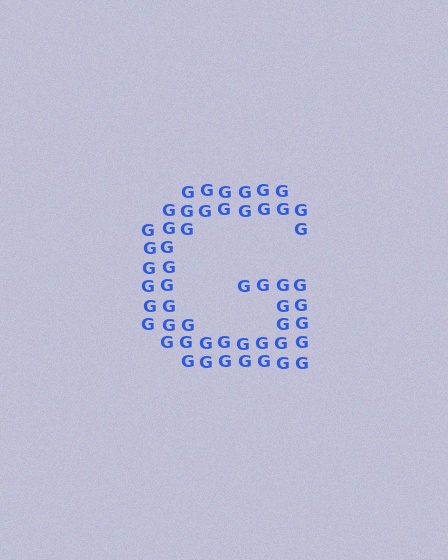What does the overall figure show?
The overall figure shows the letter G.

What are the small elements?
The small elements are letter G's.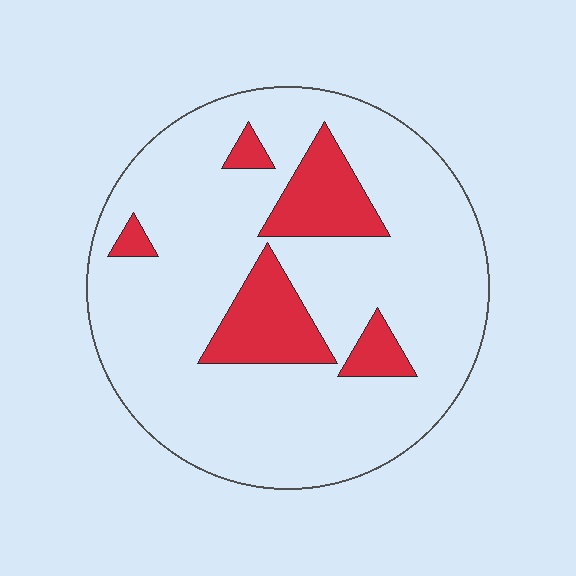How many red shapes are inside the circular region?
5.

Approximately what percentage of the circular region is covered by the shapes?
Approximately 15%.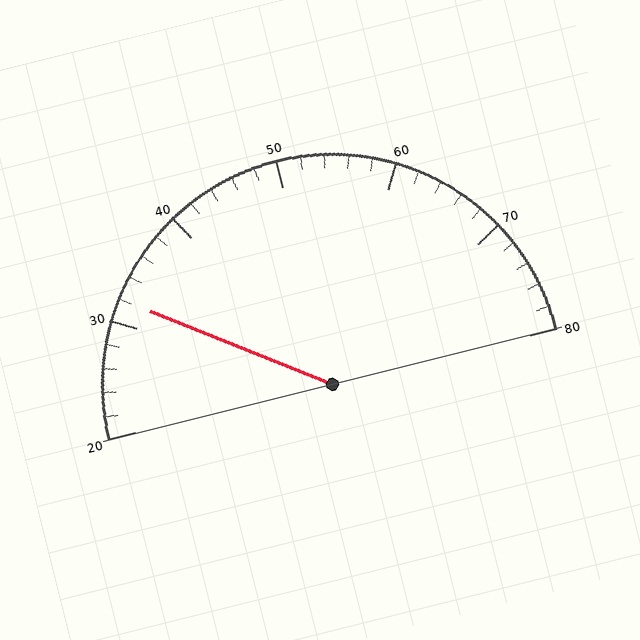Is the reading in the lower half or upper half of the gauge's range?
The reading is in the lower half of the range (20 to 80).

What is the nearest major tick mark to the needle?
The nearest major tick mark is 30.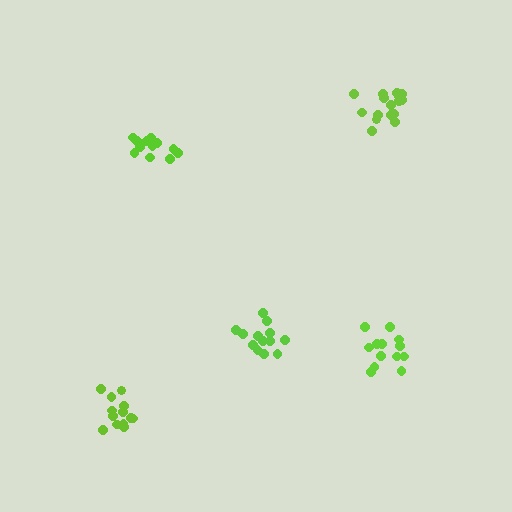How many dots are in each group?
Group 1: 16 dots, Group 2: 13 dots, Group 3: 13 dots, Group 4: 12 dots, Group 5: 13 dots (67 total).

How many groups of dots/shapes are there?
There are 5 groups.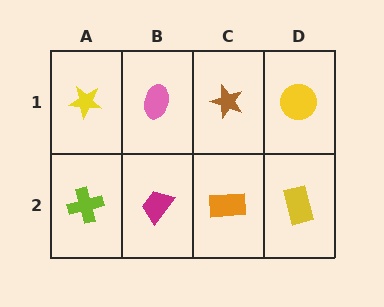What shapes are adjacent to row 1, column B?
A magenta trapezoid (row 2, column B), a yellow star (row 1, column A), a brown star (row 1, column C).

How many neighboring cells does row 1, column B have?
3.